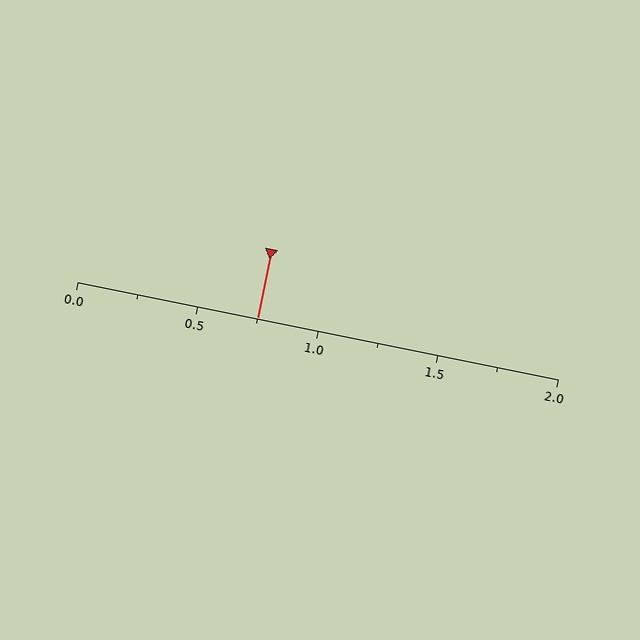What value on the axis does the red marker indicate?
The marker indicates approximately 0.75.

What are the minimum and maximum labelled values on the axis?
The axis runs from 0.0 to 2.0.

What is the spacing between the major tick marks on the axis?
The major ticks are spaced 0.5 apart.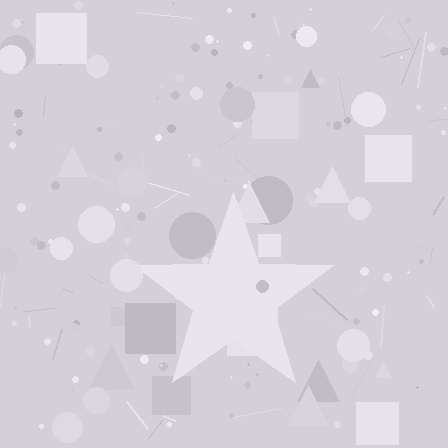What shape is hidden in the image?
A star is hidden in the image.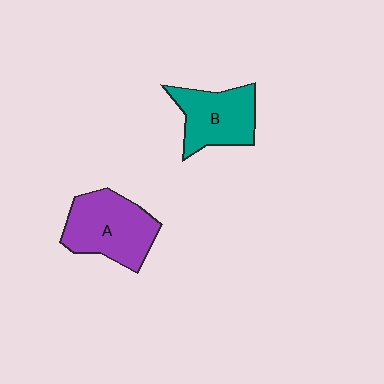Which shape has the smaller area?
Shape B (teal).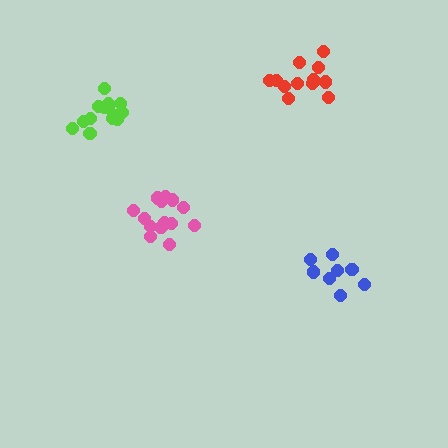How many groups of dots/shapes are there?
There are 4 groups.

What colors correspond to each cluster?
The clusters are colored: red, lime, pink, blue.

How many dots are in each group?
Group 1: 12 dots, Group 2: 14 dots, Group 3: 14 dots, Group 4: 8 dots (48 total).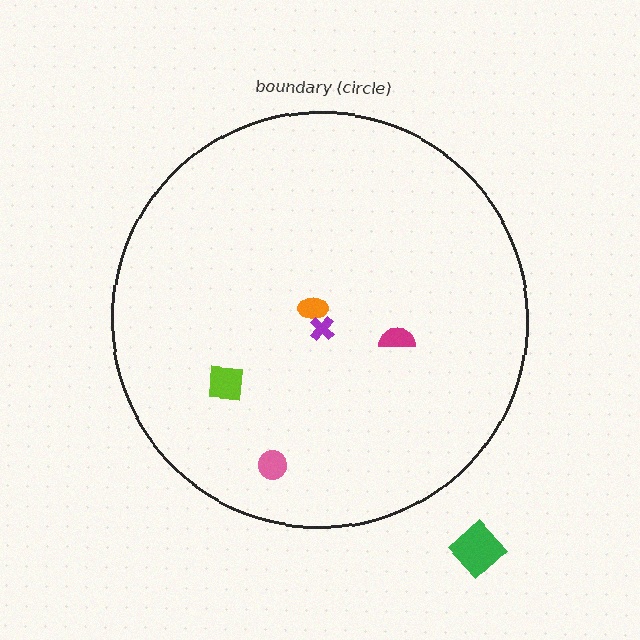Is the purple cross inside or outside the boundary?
Inside.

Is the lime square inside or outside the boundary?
Inside.